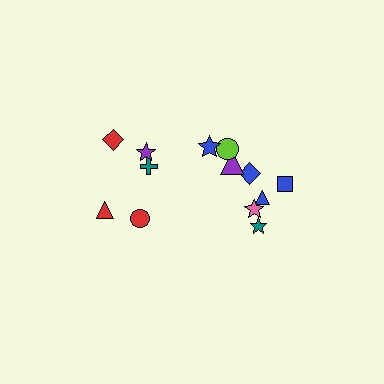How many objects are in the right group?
There are 8 objects.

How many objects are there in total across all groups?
There are 13 objects.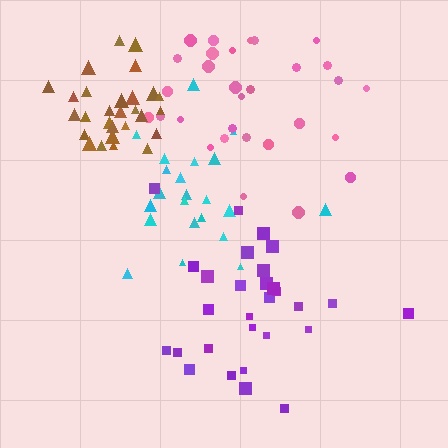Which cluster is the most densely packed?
Brown.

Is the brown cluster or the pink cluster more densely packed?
Brown.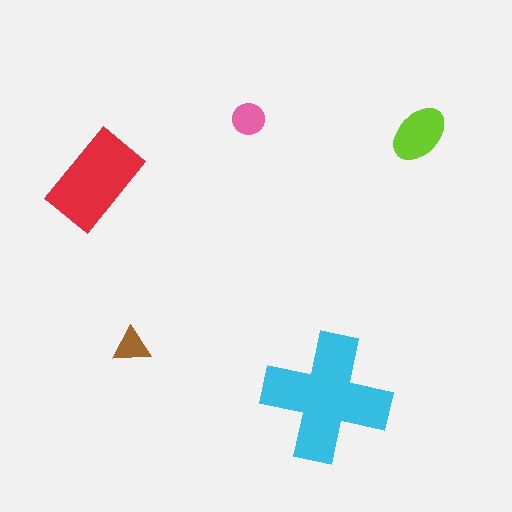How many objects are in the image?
There are 5 objects in the image.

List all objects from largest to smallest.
The cyan cross, the red rectangle, the lime ellipse, the pink circle, the brown triangle.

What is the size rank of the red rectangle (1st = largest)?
2nd.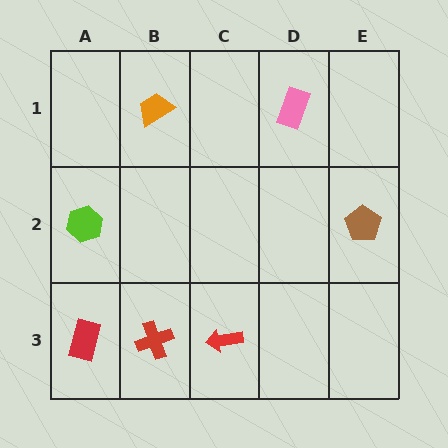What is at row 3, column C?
A red arrow.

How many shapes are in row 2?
2 shapes.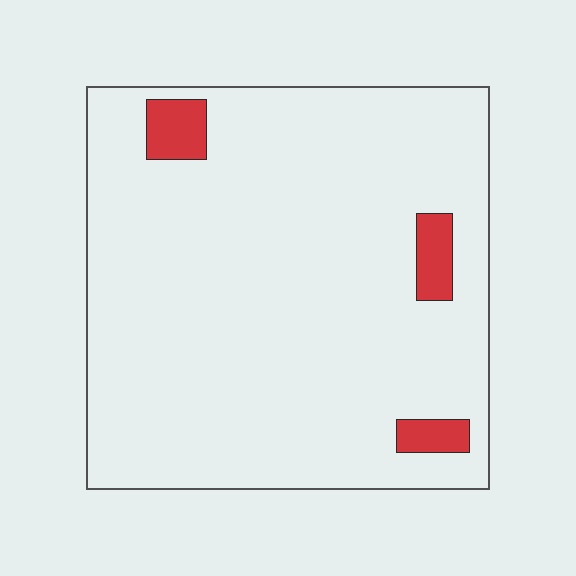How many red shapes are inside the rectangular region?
3.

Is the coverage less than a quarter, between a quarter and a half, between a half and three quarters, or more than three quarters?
Less than a quarter.